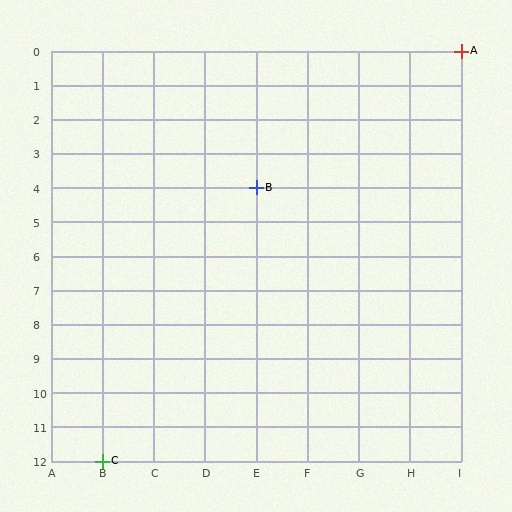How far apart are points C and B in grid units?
Points C and B are 3 columns and 8 rows apart (about 8.5 grid units diagonally).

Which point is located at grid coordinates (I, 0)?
Point A is at (I, 0).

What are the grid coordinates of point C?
Point C is at grid coordinates (B, 12).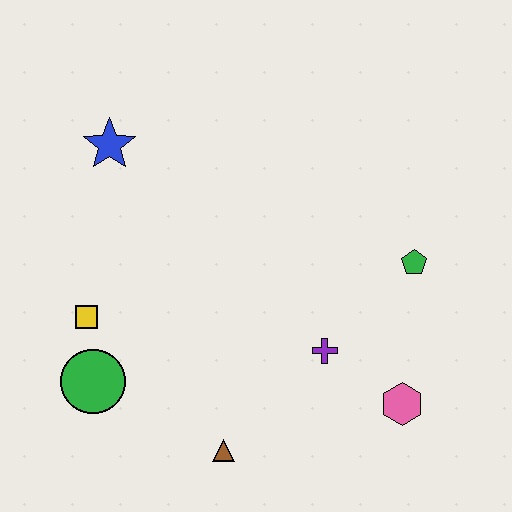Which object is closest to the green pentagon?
The purple cross is closest to the green pentagon.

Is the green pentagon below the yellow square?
No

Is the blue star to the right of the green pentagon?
No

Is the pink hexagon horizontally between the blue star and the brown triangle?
No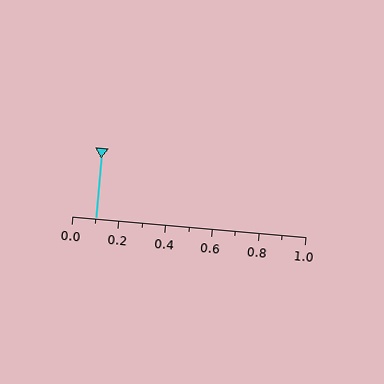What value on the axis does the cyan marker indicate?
The marker indicates approximately 0.1.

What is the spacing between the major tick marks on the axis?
The major ticks are spaced 0.2 apart.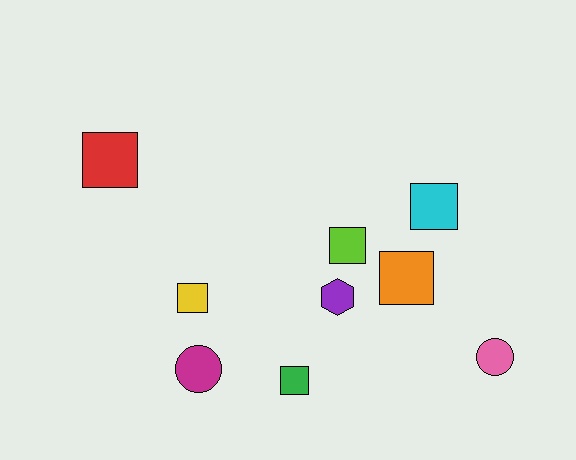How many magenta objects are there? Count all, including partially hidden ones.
There is 1 magenta object.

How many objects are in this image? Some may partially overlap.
There are 9 objects.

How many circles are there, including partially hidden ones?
There are 2 circles.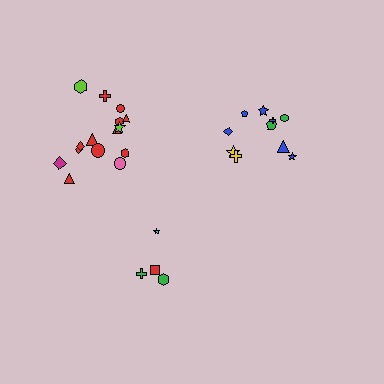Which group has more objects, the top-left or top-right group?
The top-left group.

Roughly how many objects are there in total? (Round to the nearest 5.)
Roughly 30 objects in total.